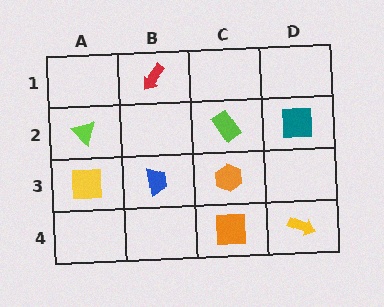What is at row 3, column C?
An orange hexagon.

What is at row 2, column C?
A lime rectangle.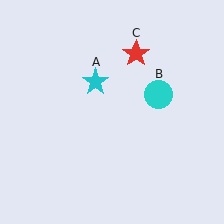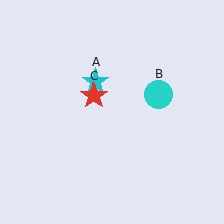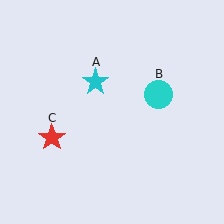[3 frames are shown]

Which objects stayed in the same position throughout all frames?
Cyan star (object A) and cyan circle (object B) remained stationary.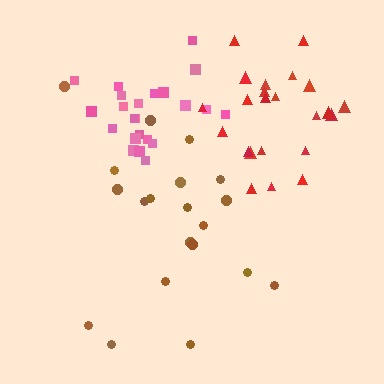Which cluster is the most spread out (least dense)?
Brown.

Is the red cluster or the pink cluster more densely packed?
Pink.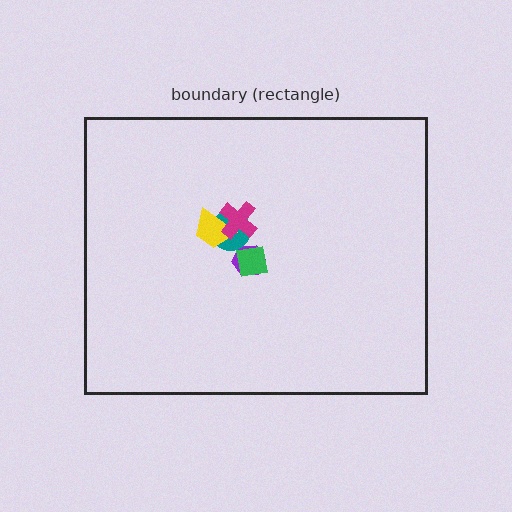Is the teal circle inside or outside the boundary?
Inside.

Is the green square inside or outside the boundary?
Inside.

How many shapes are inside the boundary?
5 inside, 0 outside.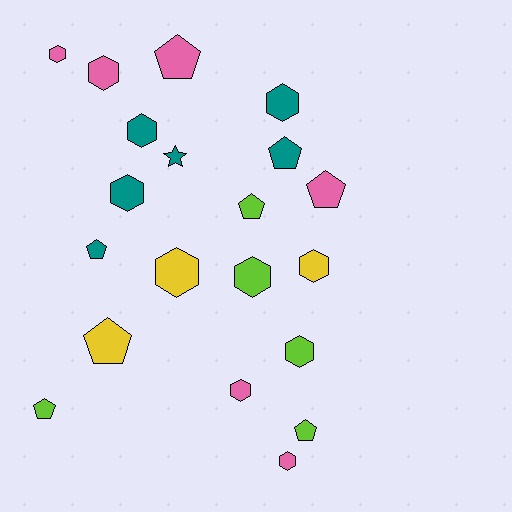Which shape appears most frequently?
Hexagon, with 11 objects.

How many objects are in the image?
There are 20 objects.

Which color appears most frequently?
Pink, with 6 objects.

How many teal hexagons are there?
There are 3 teal hexagons.